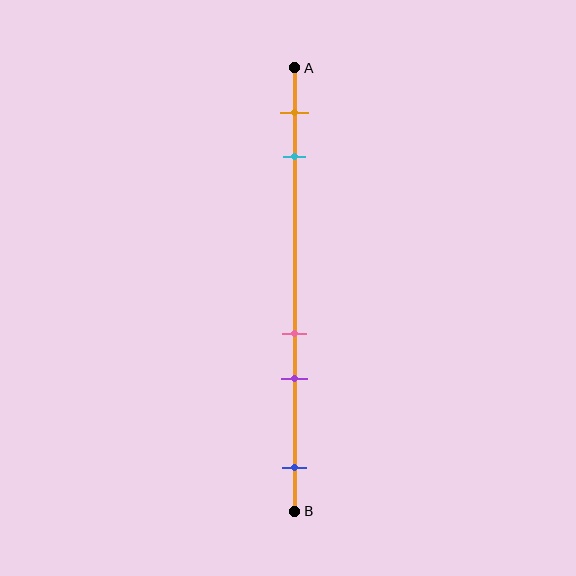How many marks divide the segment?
There are 5 marks dividing the segment.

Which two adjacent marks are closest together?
The pink and purple marks are the closest adjacent pair.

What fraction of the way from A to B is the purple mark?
The purple mark is approximately 70% (0.7) of the way from A to B.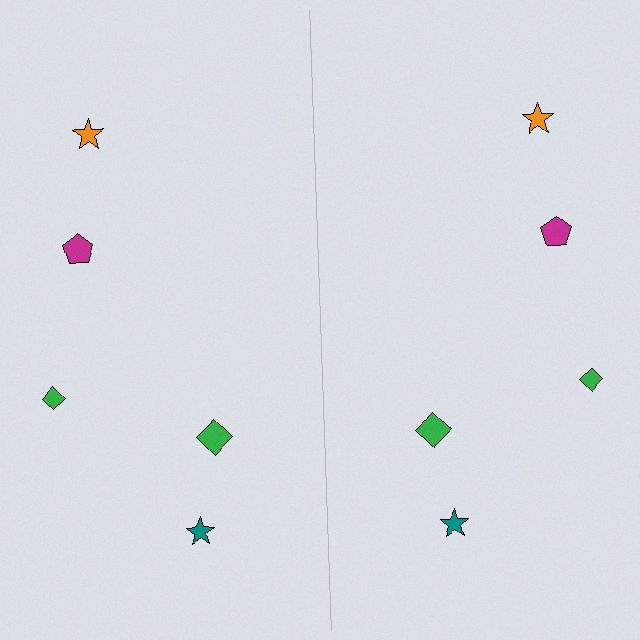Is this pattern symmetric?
Yes, this pattern has bilateral (reflection) symmetry.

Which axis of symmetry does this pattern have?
The pattern has a vertical axis of symmetry running through the center of the image.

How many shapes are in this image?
There are 10 shapes in this image.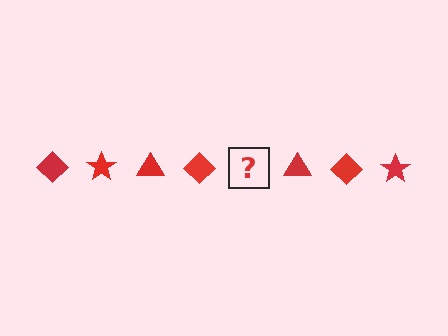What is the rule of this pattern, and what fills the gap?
The rule is that the pattern cycles through diamond, star, triangle shapes in red. The gap should be filled with a red star.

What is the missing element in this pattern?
The missing element is a red star.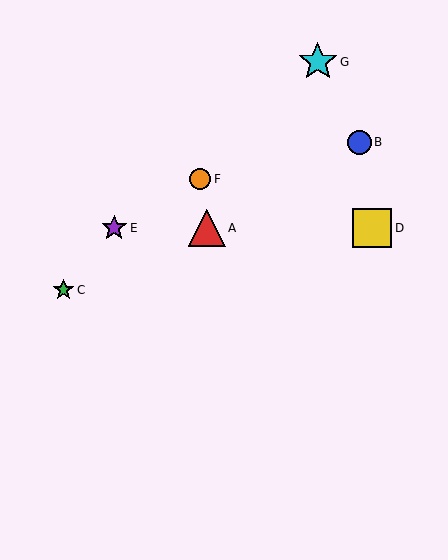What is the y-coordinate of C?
Object C is at y≈290.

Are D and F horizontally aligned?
No, D is at y≈228 and F is at y≈179.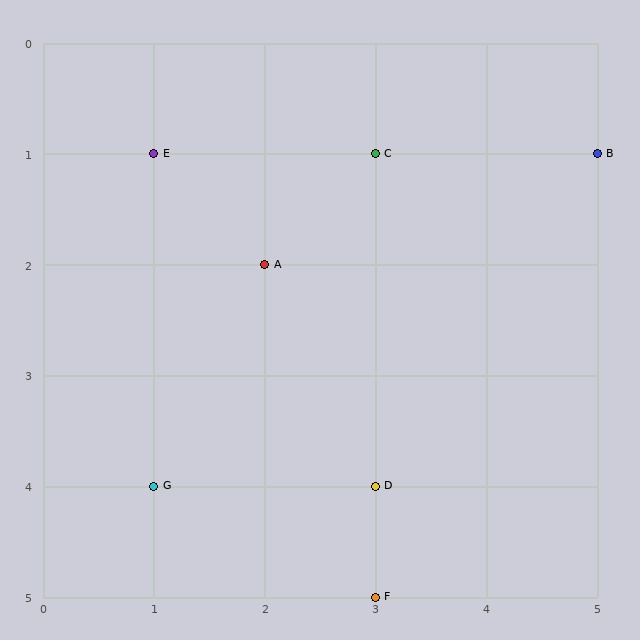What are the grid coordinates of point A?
Point A is at grid coordinates (2, 2).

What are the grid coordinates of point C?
Point C is at grid coordinates (3, 1).